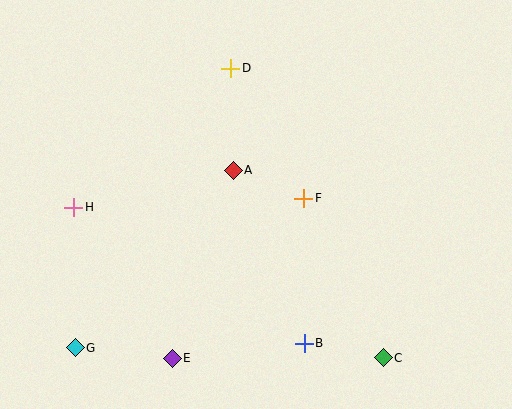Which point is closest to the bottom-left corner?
Point G is closest to the bottom-left corner.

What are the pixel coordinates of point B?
Point B is at (304, 343).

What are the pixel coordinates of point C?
Point C is at (383, 358).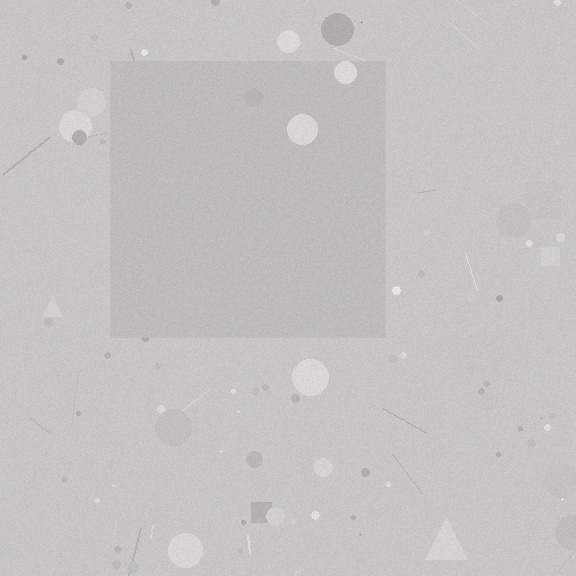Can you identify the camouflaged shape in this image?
The camouflaged shape is a square.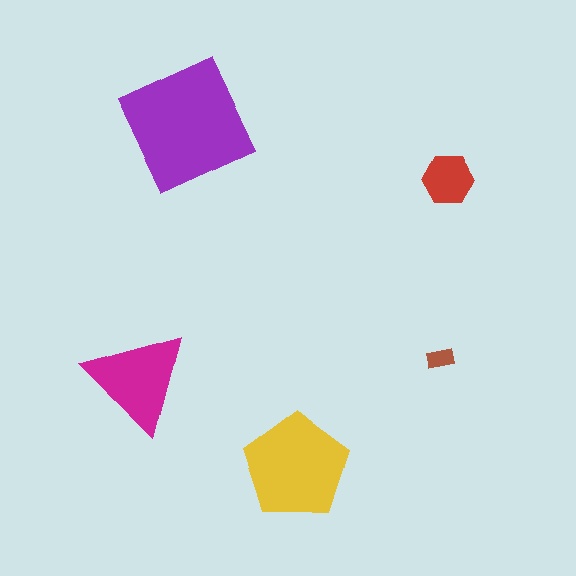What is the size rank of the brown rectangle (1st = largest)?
5th.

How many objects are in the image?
There are 5 objects in the image.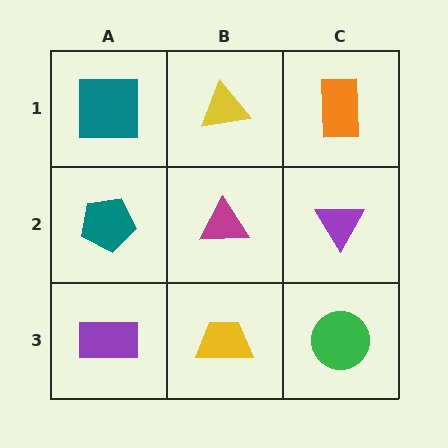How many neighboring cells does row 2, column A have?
3.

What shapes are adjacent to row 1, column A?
A teal pentagon (row 2, column A), a yellow triangle (row 1, column B).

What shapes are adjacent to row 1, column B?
A magenta triangle (row 2, column B), a teal square (row 1, column A), an orange rectangle (row 1, column C).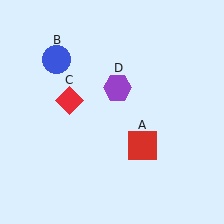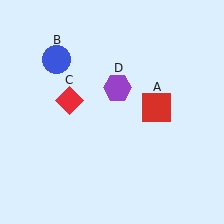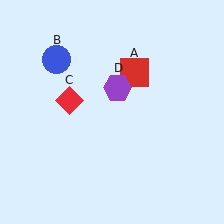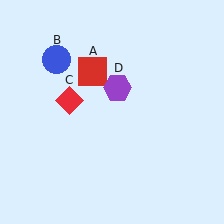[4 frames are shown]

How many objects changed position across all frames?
1 object changed position: red square (object A).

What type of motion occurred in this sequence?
The red square (object A) rotated counterclockwise around the center of the scene.